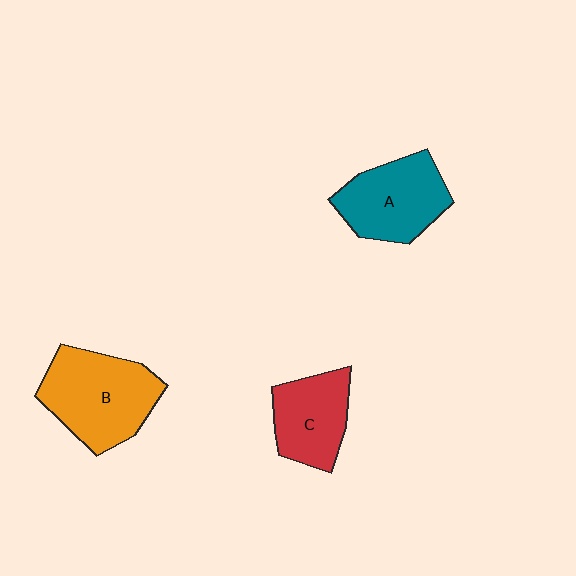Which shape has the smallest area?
Shape C (red).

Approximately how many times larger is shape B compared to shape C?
Approximately 1.4 times.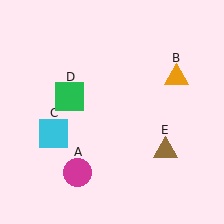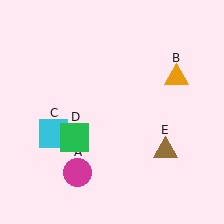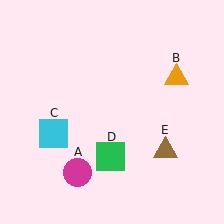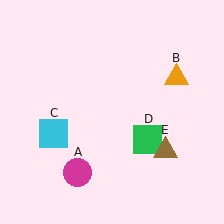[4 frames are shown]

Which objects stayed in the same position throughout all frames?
Magenta circle (object A) and orange triangle (object B) and cyan square (object C) and brown triangle (object E) remained stationary.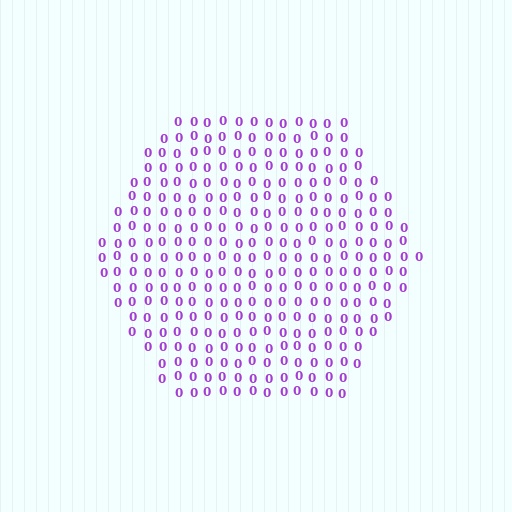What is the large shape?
The large shape is a hexagon.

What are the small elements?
The small elements are digit 0's.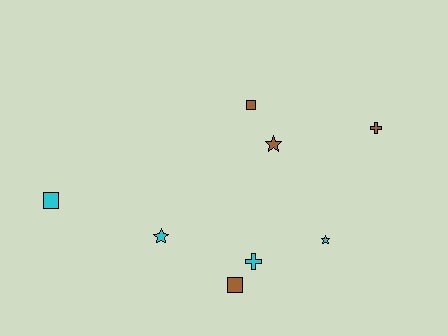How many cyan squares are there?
There is 1 cyan square.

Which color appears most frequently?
Cyan, with 4 objects.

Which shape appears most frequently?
Star, with 3 objects.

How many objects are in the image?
There are 8 objects.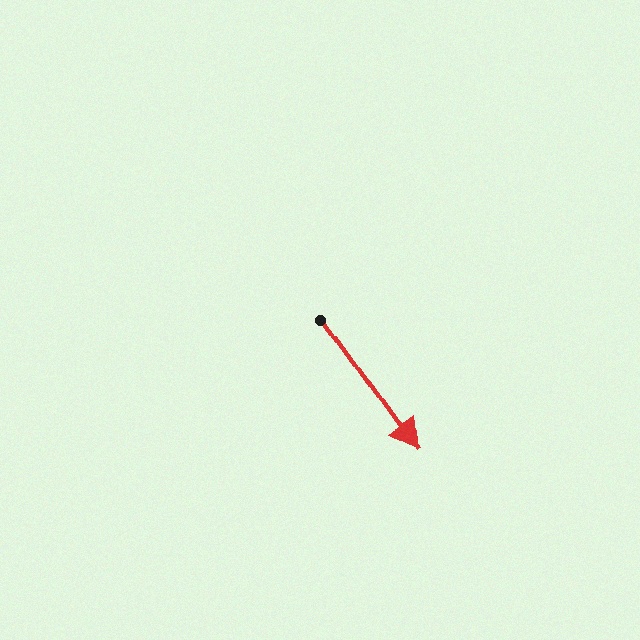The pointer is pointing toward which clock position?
Roughly 5 o'clock.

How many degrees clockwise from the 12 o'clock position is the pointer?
Approximately 144 degrees.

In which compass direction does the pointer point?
Southeast.